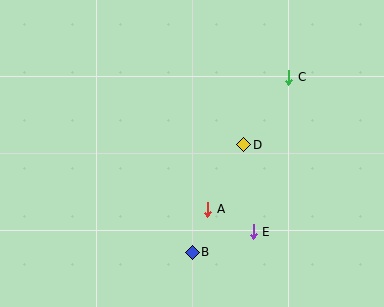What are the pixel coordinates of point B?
Point B is at (192, 252).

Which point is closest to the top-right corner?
Point C is closest to the top-right corner.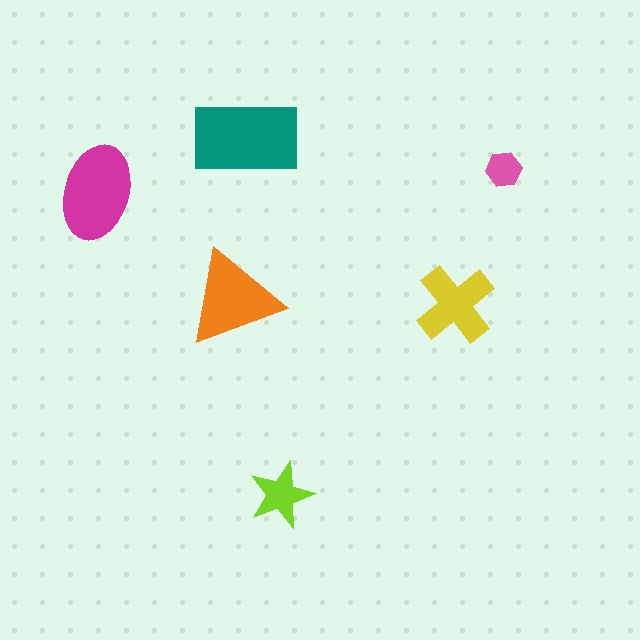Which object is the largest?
The teal rectangle.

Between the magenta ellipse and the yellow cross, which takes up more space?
The magenta ellipse.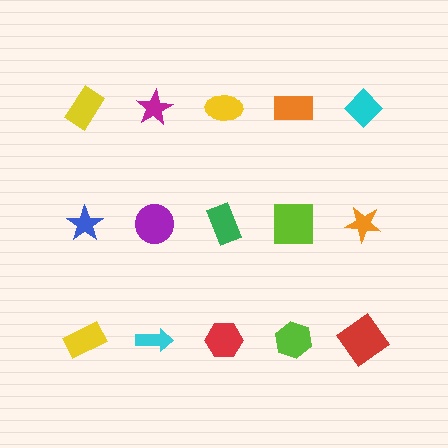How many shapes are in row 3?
5 shapes.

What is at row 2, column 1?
A blue star.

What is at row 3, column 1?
A yellow rectangle.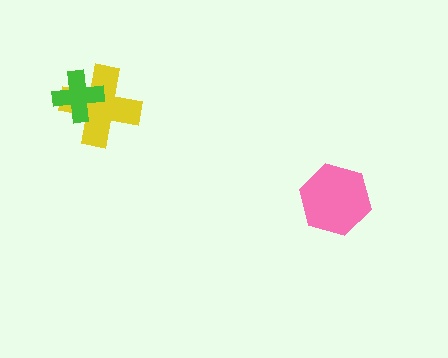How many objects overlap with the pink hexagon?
0 objects overlap with the pink hexagon.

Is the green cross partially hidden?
No, no other shape covers it.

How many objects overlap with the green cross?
1 object overlaps with the green cross.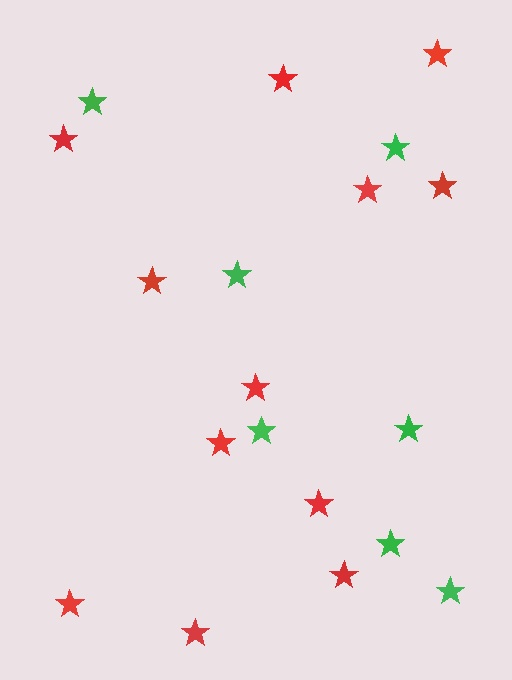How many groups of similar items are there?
There are 2 groups: one group of red stars (12) and one group of green stars (7).